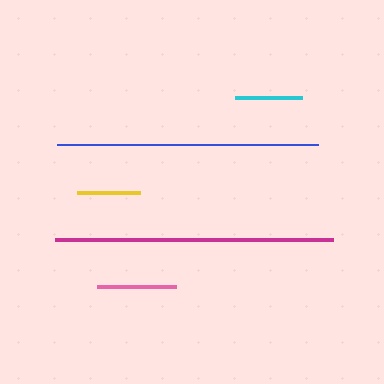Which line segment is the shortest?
The yellow line is the shortest at approximately 62 pixels.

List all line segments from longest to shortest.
From longest to shortest: magenta, blue, pink, cyan, yellow.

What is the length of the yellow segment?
The yellow segment is approximately 62 pixels long.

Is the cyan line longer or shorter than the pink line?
The pink line is longer than the cyan line.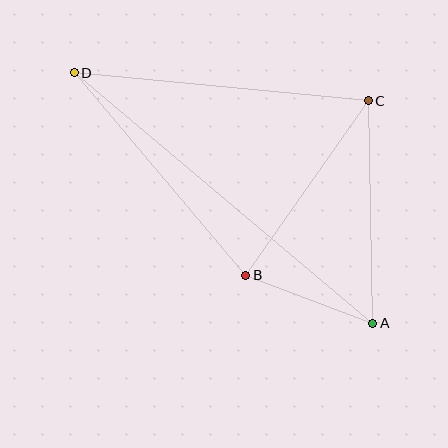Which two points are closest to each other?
Points A and B are closest to each other.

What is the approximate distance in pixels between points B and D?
The distance between B and D is approximately 265 pixels.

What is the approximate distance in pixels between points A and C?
The distance between A and C is approximately 223 pixels.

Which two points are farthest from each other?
Points A and D are farthest from each other.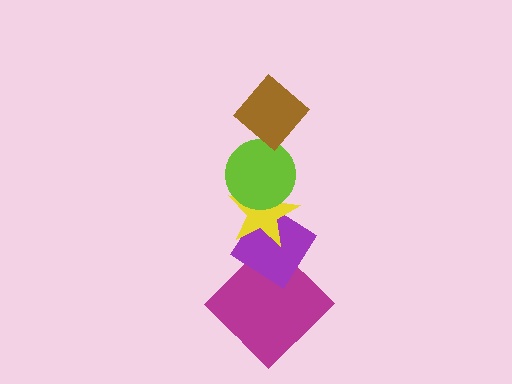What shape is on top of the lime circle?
The brown diamond is on top of the lime circle.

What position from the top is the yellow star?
The yellow star is 3rd from the top.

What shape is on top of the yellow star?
The lime circle is on top of the yellow star.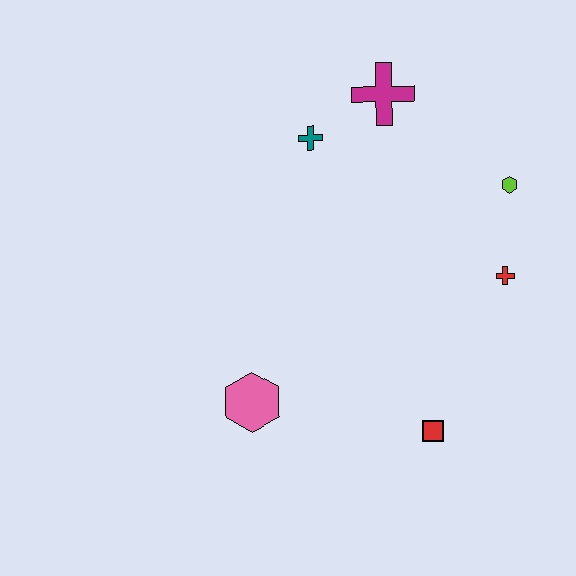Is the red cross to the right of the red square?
Yes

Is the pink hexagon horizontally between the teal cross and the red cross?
No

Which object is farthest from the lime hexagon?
The pink hexagon is farthest from the lime hexagon.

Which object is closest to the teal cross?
The magenta cross is closest to the teal cross.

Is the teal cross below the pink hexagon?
No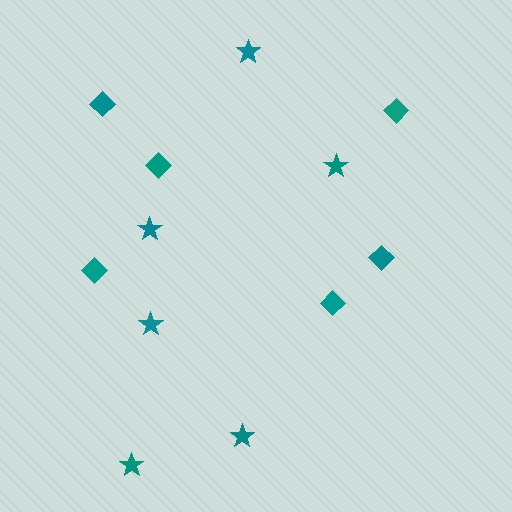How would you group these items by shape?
There are 2 groups: one group of stars (6) and one group of diamonds (6).